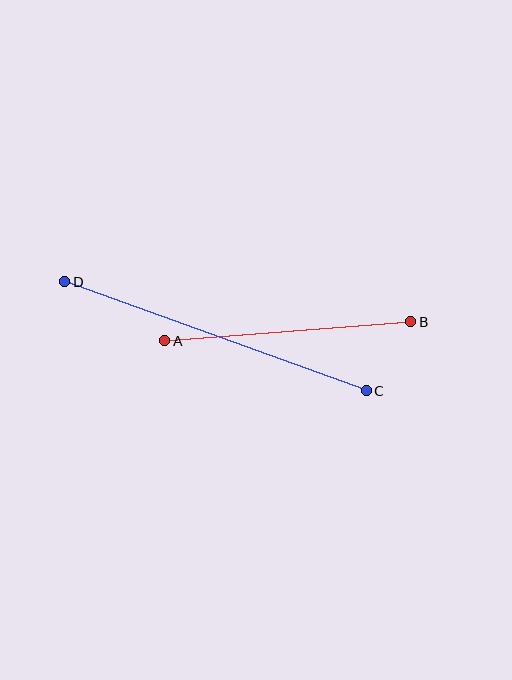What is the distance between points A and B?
The distance is approximately 247 pixels.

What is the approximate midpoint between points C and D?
The midpoint is at approximately (216, 336) pixels.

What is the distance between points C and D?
The distance is approximately 320 pixels.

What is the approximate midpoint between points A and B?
The midpoint is at approximately (288, 331) pixels.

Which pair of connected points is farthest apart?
Points C and D are farthest apart.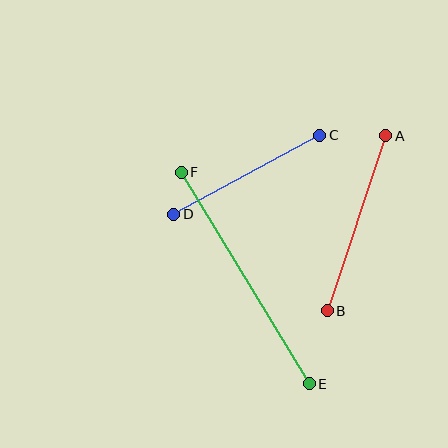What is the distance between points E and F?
The distance is approximately 247 pixels.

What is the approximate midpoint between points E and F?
The midpoint is at approximately (245, 278) pixels.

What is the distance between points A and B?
The distance is approximately 185 pixels.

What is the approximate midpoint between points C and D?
The midpoint is at approximately (247, 175) pixels.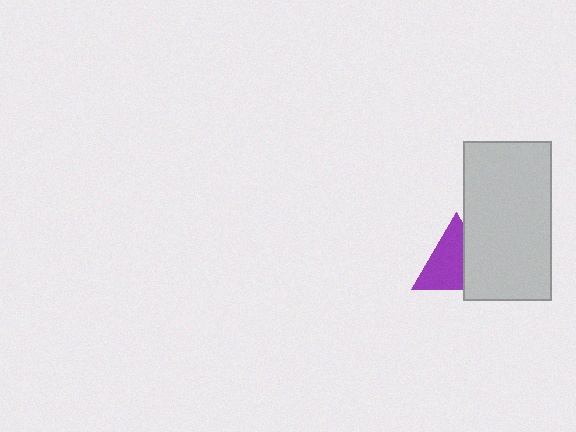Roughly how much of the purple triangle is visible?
Most of it is visible (roughly 65%).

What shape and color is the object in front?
The object in front is a light gray rectangle.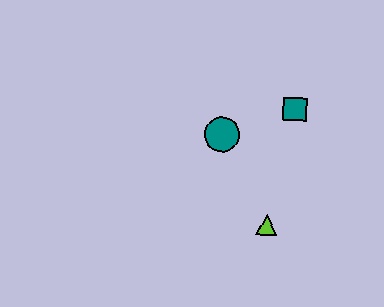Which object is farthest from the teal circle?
The lime triangle is farthest from the teal circle.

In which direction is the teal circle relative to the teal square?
The teal circle is to the left of the teal square.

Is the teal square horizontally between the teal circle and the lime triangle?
No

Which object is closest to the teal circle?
The teal square is closest to the teal circle.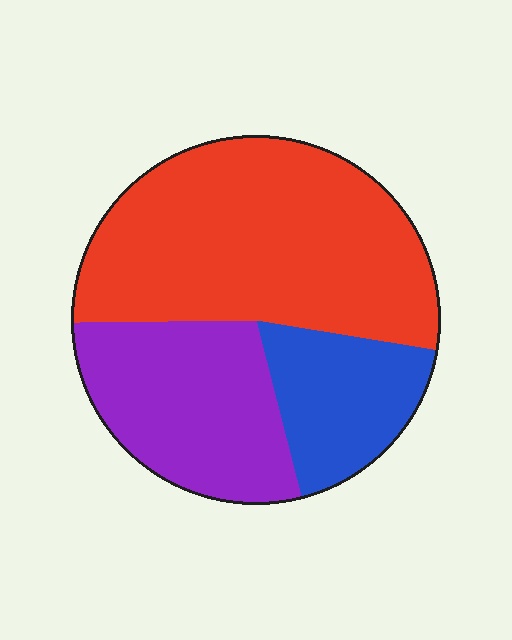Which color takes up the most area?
Red, at roughly 55%.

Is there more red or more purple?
Red.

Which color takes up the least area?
Blue, at roughly 20%.